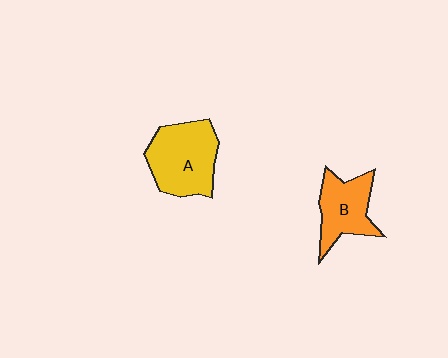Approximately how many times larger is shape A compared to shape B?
Approximately 1.3 times.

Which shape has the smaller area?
Shape B (orange).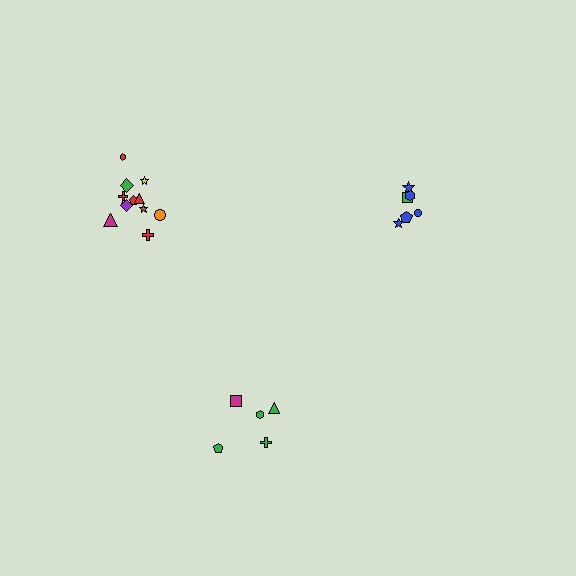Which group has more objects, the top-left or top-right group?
The top-left group.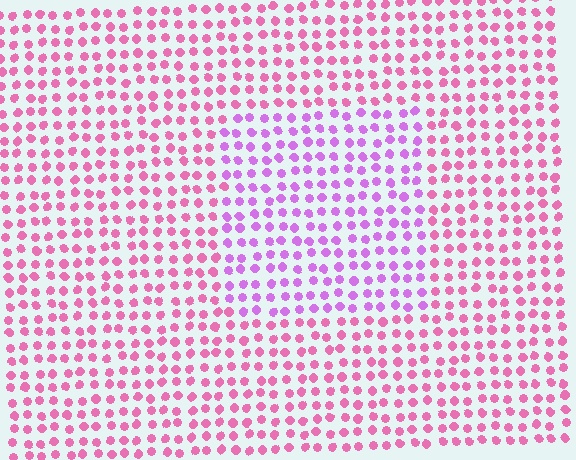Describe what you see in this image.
The image is filled with small pink elements in a uniform arrangement. A rectangle-shaped region is visible where the elements are tinted to a slightly different hue, forming a subtle color boundary.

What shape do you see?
I see a rectangle.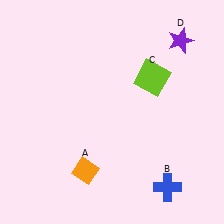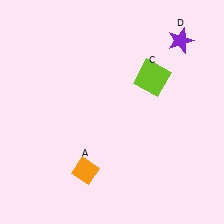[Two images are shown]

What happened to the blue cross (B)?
The blue cross (B) was removed in Image 2. It was in the bottom-right area of Image 1.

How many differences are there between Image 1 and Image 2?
There is 1 difference between the two images.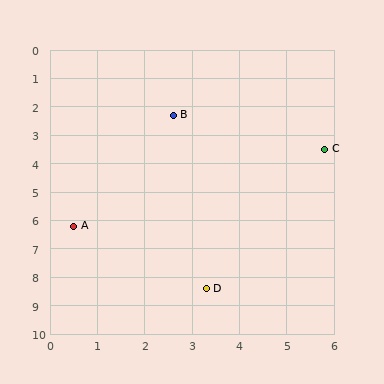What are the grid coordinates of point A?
Point A is at approximately (0.5, 6.2).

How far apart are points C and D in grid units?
Points C and D are about 5.5 grid units apart.